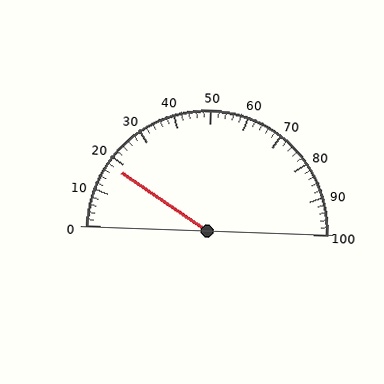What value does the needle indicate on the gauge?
The needle indicates approximately 18.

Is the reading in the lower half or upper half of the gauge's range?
The reading is in the lower half of the range (0 to 100).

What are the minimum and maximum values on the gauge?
The gauge ranges from 0 to 100.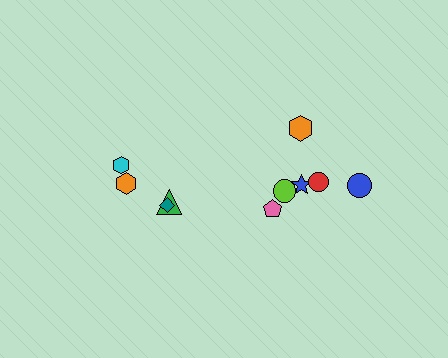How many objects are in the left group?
There are 4 objects.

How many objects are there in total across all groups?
There are 10 objects.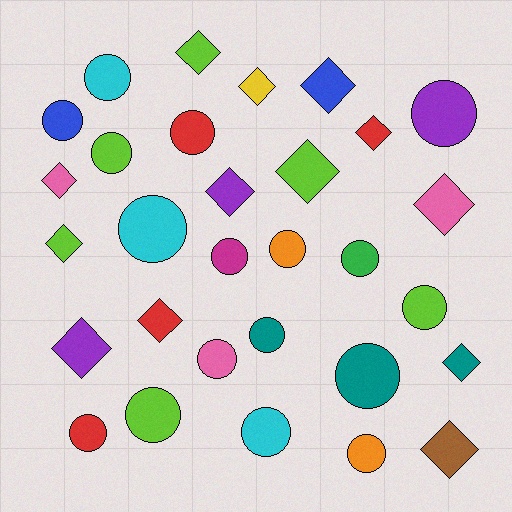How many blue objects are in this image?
There are 2 blue objects.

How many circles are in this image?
There are 17 circles.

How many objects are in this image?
There are 30 objects.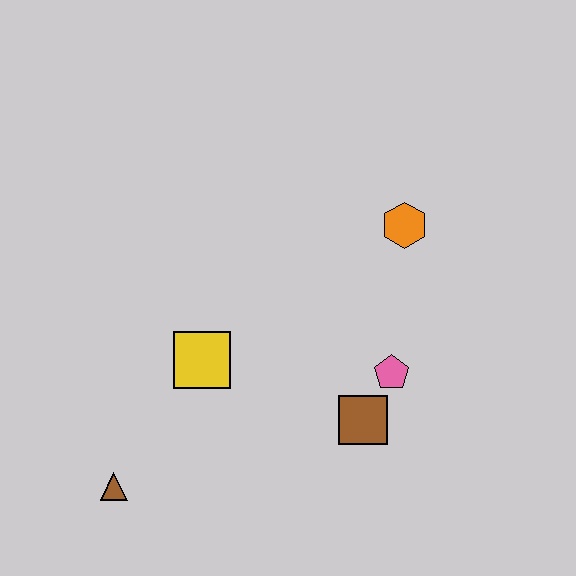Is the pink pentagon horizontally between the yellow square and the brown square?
No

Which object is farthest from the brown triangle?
The orange hexagon is farthest from the brown triangle.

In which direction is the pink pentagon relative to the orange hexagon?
The pink pentagon is below the orange hexagon.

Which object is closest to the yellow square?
The brown triangle is closest to the yellow square.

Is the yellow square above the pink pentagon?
Yes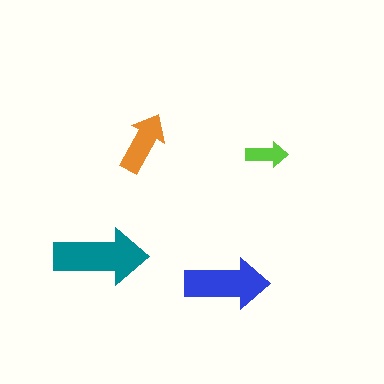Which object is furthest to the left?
The teal arrow is leftmost.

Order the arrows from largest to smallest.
the teal one, the blue one, the orange one, the lime one.